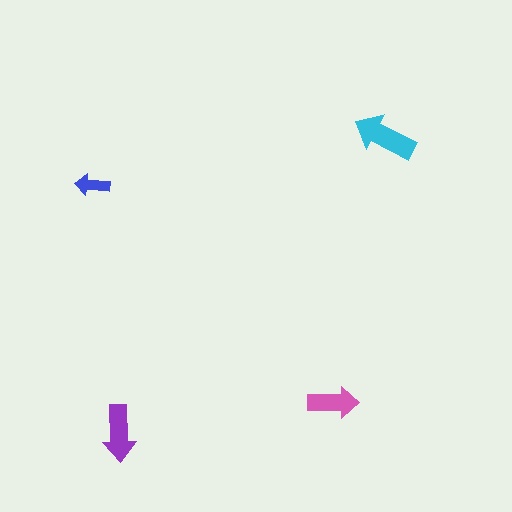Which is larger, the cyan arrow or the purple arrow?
The cyan one.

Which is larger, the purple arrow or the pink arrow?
The purple one.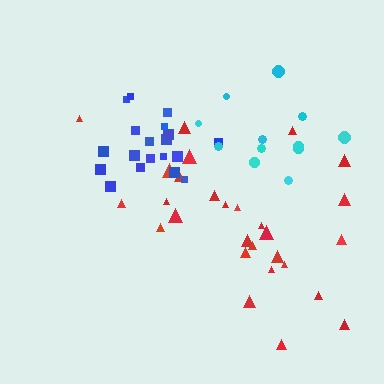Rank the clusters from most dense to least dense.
blue, red, cyan.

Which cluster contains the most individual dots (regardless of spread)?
Red (28).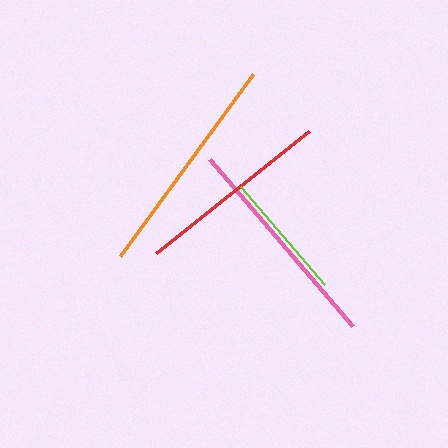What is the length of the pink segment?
The pink segment is approximately 219 pixels long.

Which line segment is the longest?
The orange line is the longest at approximately 225 pixels.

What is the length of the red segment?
The red segment is approximately 195 pixels long.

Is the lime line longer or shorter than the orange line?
The orange line is longer than the lime line.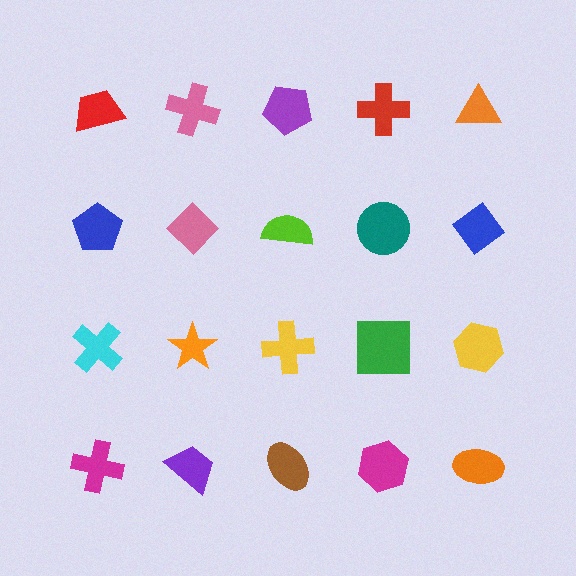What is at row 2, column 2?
A pink diamond.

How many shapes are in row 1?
5 shapes.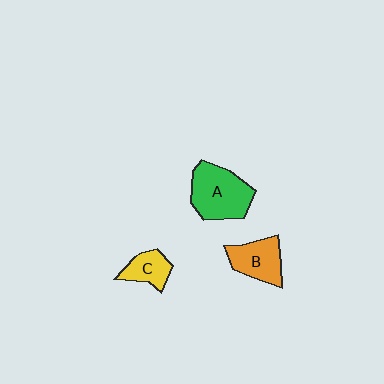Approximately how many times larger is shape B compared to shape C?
Approximately 1.4 times.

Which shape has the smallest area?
Shape C (yellow).